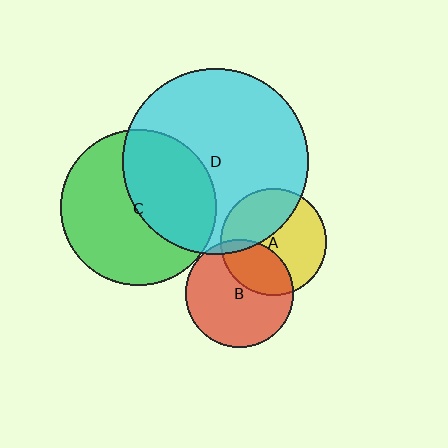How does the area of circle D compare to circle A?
Approximately 3.0 times.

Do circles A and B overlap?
Yes.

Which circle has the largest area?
Circle D (cyan).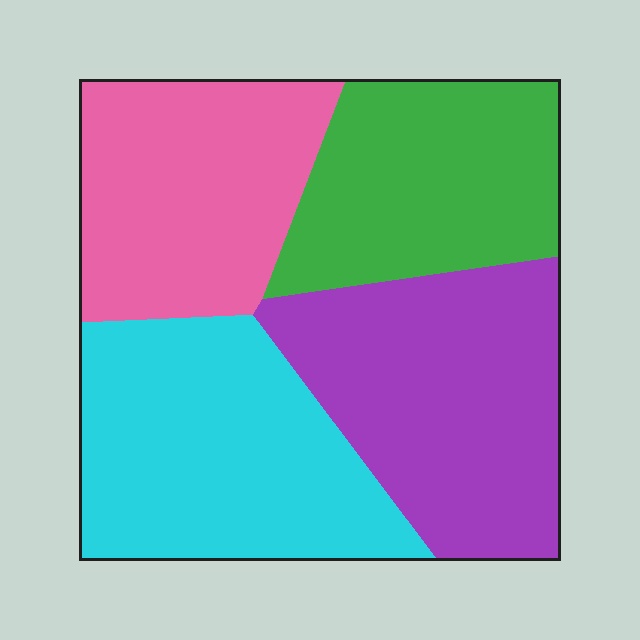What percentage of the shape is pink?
Pink covers around 25% of the shape.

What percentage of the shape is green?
Green takes up about one fifth (1/5) of the shape.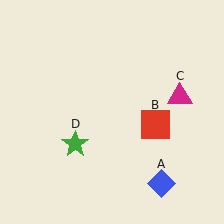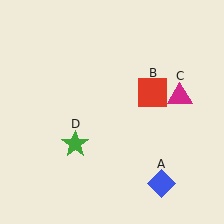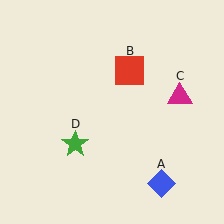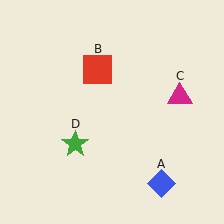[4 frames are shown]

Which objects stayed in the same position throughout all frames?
Blue diamond (object A) and magenta triangle (object C) and green star (object D) remained stationary.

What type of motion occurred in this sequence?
The red square (object B) rotated counterclockwise around the center of the scene.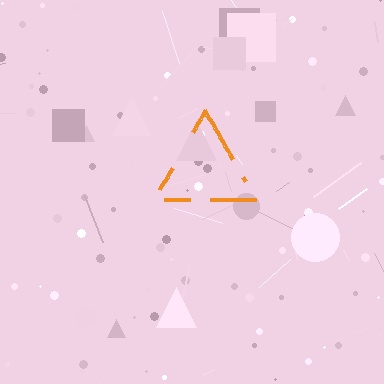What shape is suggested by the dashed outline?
The dashed outline suggests a triangle.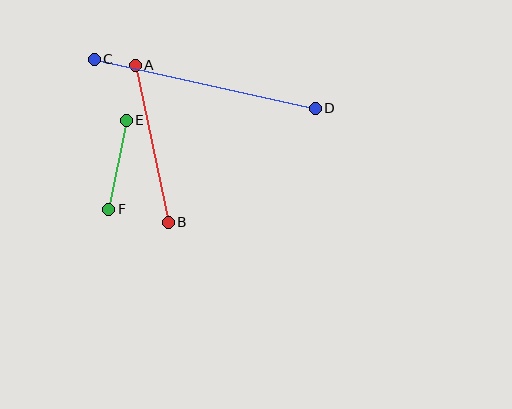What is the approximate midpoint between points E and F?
The midpoint is at approximately (118, 165) pixels.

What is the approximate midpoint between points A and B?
The midpoint is at approximately (152, 144) pixels.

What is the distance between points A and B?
The distance is approximately 160 pixels.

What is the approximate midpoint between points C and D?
The midpoint is at approximately (205, 84) pixels.